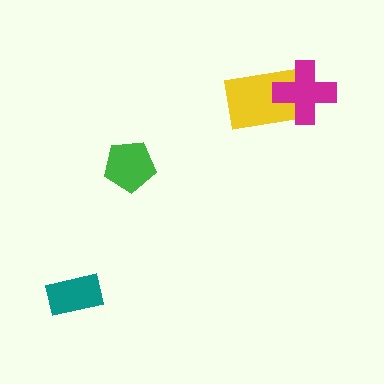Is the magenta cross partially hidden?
No, no other shape covers it.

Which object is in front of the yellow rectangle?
The magenta cross is in front of the yellow rectangle.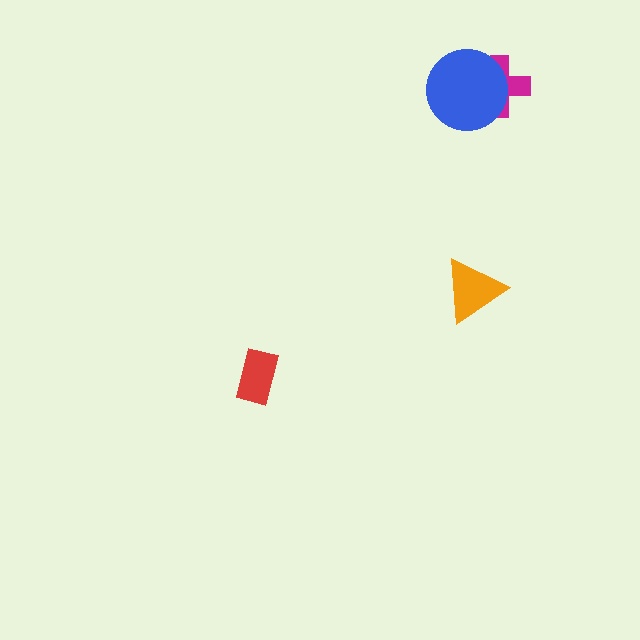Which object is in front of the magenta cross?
The blue circle is in front of the magenta cross.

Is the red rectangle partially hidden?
No, no other shape covers it.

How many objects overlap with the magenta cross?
1 object overlaps with the magenta cross.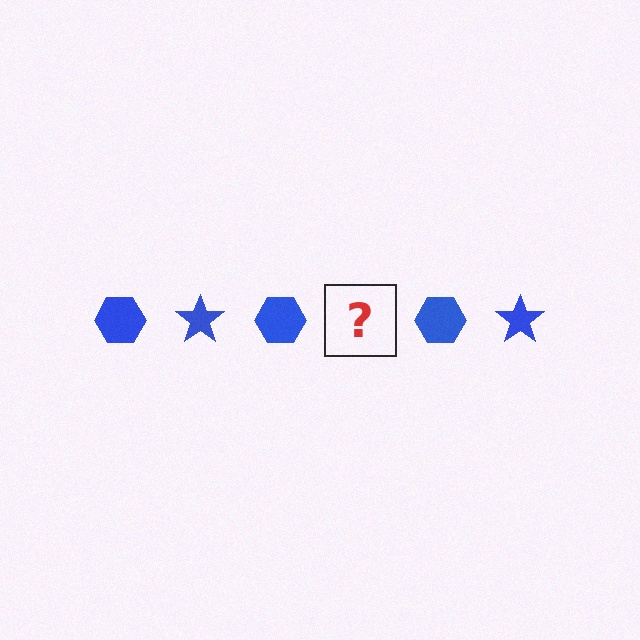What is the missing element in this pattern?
The missing element is a blue star.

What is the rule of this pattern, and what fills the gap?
The rule is that the pattern cycles through hexagon, star shapes in blue. The gap should be filled with a blue star.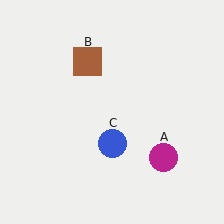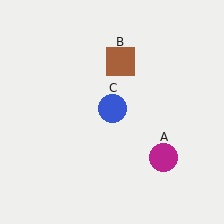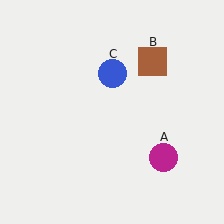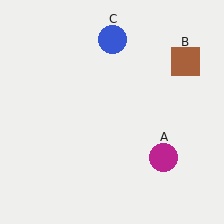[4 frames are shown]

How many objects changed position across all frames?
2 objects changed position: brown square (object B), blue circle (object C).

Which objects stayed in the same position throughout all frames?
Magenta circle (object A) remained stationary.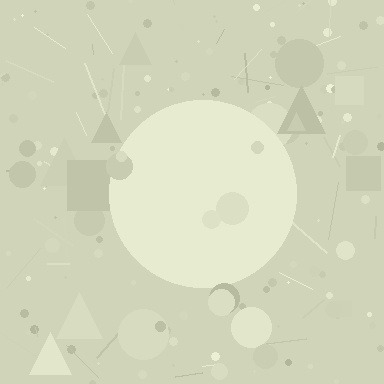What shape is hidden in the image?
A circle is hidden in the image.